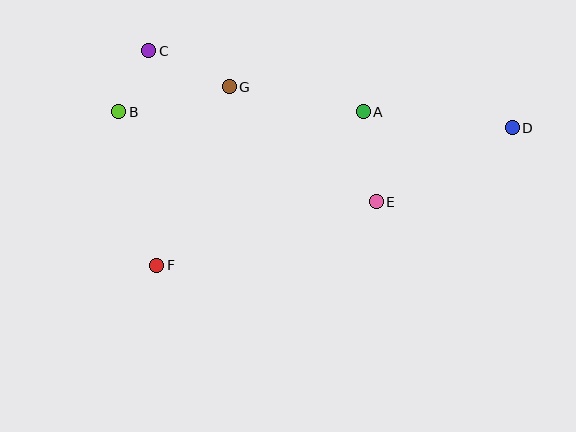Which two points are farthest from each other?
Points B and D are farthest from each other.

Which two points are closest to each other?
Points B and C are closest to each other.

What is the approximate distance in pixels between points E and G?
The distance between E and G is approximately 187 pixels.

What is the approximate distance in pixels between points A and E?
The distance between A and E is approximately 91 pixels.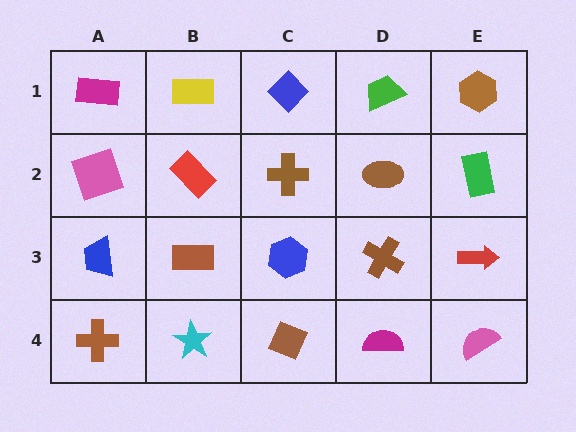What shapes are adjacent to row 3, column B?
A red rectangle (row 2, column B), a cyan star (row 4, column B), a blue trapezoid (row 3, column A), a blue hexagon (row 3, column C).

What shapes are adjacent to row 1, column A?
A pink square (row 2, column A), a yellow rectangle (row 1, column B).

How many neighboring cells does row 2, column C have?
4.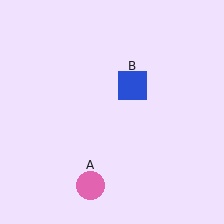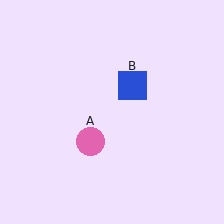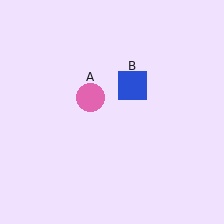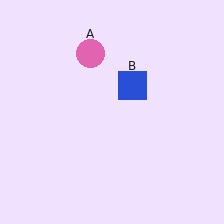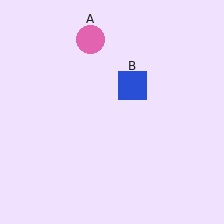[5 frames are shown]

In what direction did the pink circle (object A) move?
The pink circle (object A) moved up.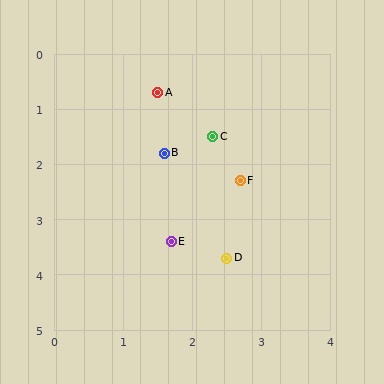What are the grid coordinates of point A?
Point A is at approximately (1.5, 0.7).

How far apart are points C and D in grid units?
Points C and D are about 2.2 grid units apart.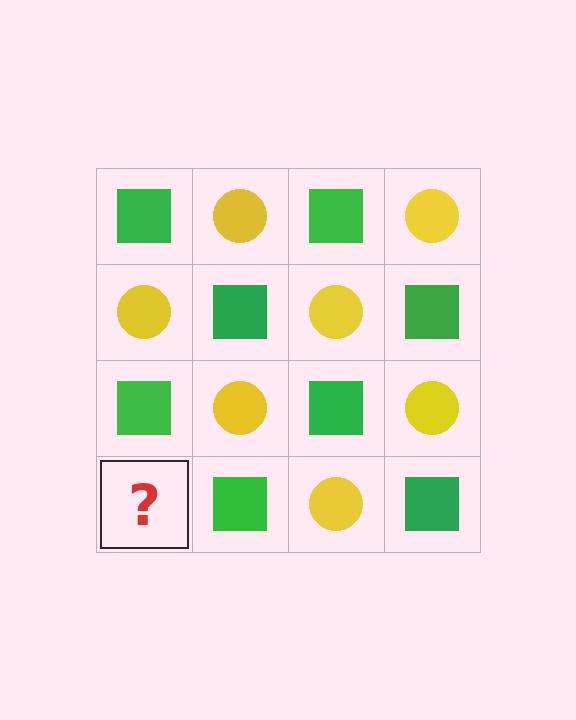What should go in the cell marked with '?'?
The missing cell should contain a yellow circle.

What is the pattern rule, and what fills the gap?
The rule is that it alternates green square and yellow circle in a checkerboard pattern. The gap should be filled with a yellow circle.